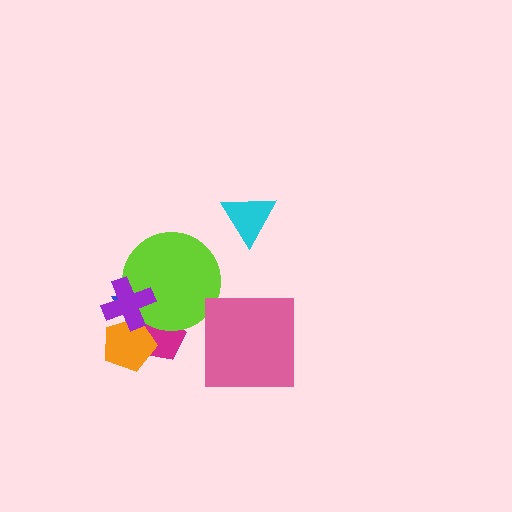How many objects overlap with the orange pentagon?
3 objects overlap with the orange pentagon.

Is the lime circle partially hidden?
Yes, it is partially covered by another shape.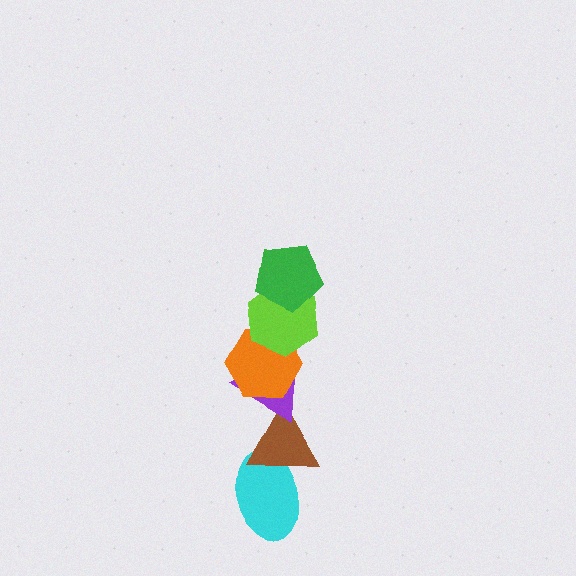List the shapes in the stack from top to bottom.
From top to bottom: the green pentagon, the lime hexagon, the orange hexagon, the purple triangle, the brown triangle, the cyan ellipse.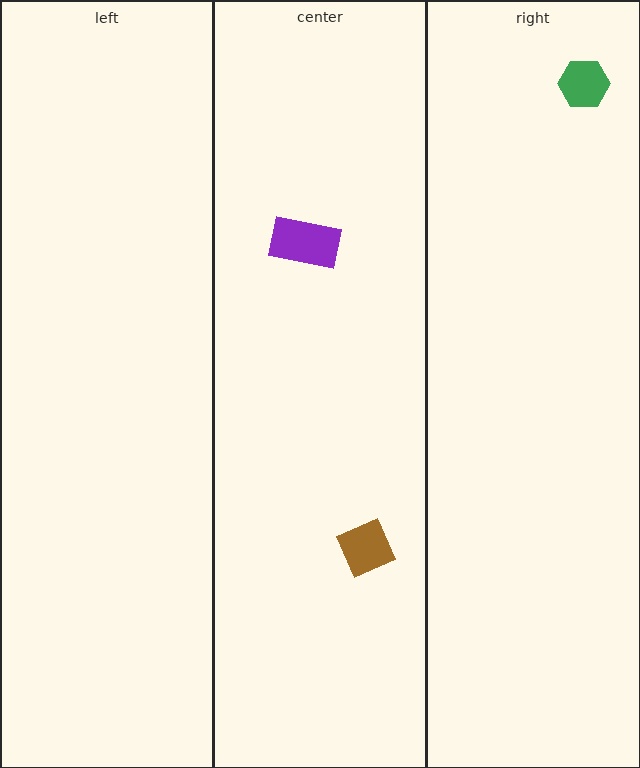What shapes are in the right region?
The green hexagon.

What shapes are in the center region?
The brown diamond, the purple rectangle.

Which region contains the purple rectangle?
The center region.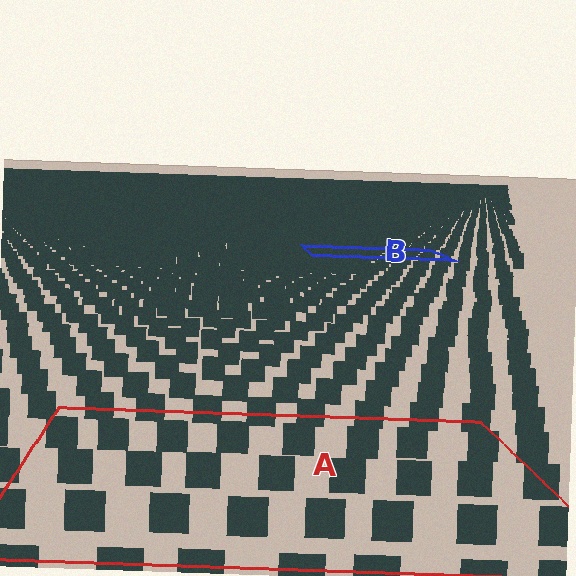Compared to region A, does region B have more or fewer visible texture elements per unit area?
Region B has more texture elements per unit area — they are packed more densely because it is farther away.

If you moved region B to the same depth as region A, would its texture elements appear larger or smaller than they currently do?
They would appear larger. At a closer depth, the same texture elements are projected at a bigger on-screen size.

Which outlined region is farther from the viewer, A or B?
Region B is farther from the viewer — the texture elements inside it appear smaller and more densely packed.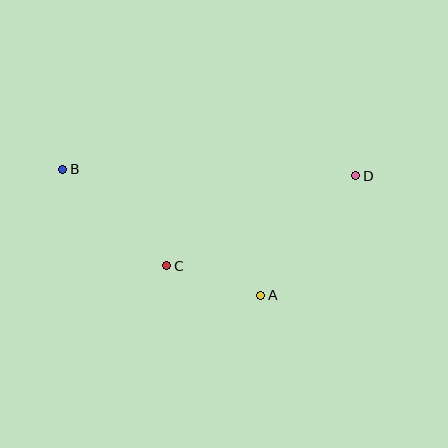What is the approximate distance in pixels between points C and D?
The distance between C and D is approximately 209 pixels.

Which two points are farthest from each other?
Points B and D are farthest from each other.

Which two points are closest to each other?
Points A and C are closest to each other.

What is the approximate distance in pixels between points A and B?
The distance between A and B is approximately 235 pixels.